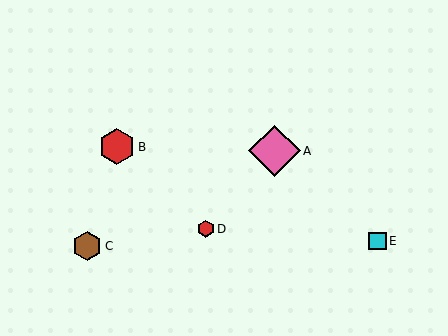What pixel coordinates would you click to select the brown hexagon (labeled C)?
Click at (87, 246) to select the brown hexagon C.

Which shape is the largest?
The pink diamond (labeled A) is the largest.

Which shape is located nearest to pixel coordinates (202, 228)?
The red hexagon (labeled D) at (206, 229) is nearest to that location.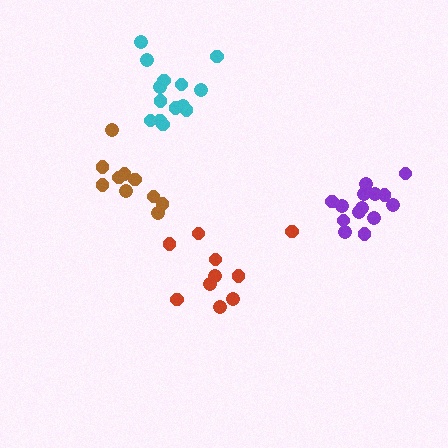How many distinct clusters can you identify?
There are 4 distinct clusters.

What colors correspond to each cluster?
The clusters are colored: red, purple, cyan, brown.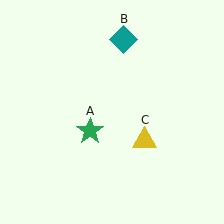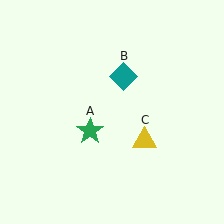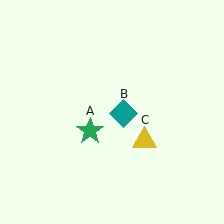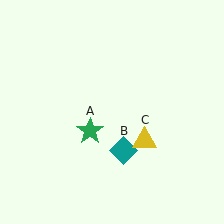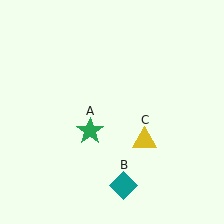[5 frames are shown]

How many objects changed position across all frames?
1 object changed position: teal diamond (object B).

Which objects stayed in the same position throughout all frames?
Green star (object A) and yellow triangle (object C) remained stationary.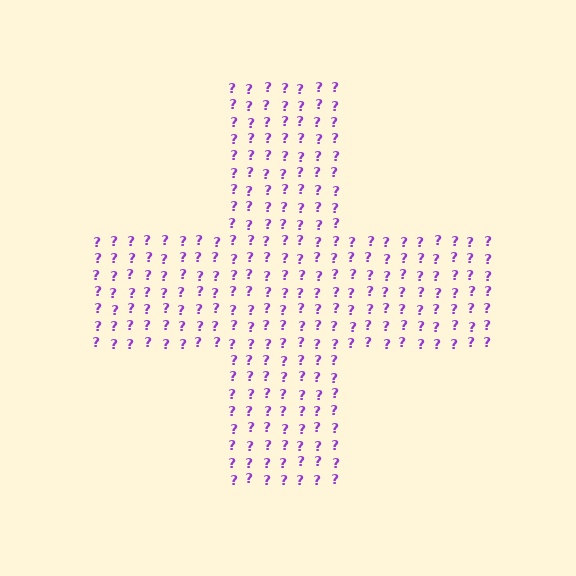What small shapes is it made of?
It is made of small question marks.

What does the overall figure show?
The overall figure shows a cross.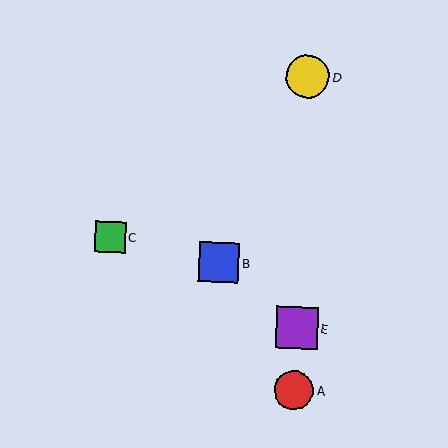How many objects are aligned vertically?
3 objects (A, D, E) are aligned vertically.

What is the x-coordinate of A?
Object A is at x≈294.